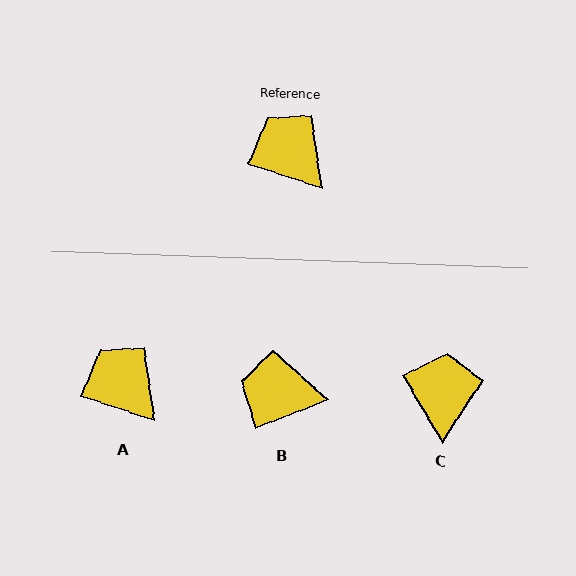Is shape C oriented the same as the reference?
No, it is off by about 41 degrees.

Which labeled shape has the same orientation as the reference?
A.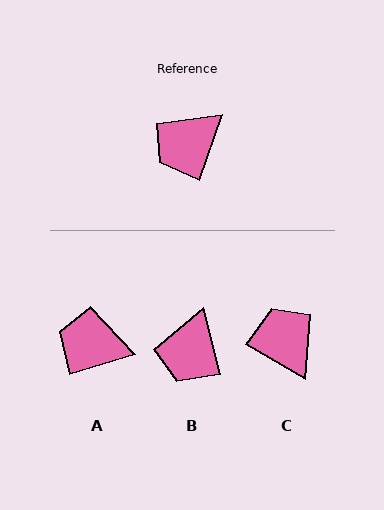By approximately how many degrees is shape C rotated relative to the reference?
Approximately 102 degrees clockwise.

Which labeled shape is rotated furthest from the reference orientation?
C, about 102 degrees away.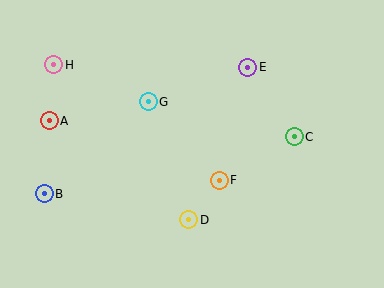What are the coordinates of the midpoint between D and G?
The midpoint between D and G is at (169, 161).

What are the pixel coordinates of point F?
Point F is at (219, 180).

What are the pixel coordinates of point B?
Point B is at (44, 194).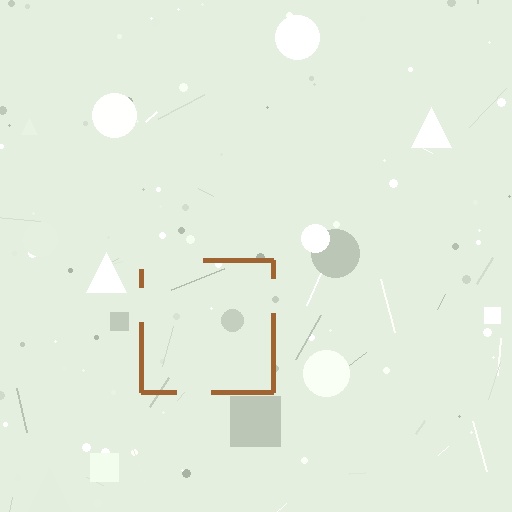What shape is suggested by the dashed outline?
The dashed outline suggests a square.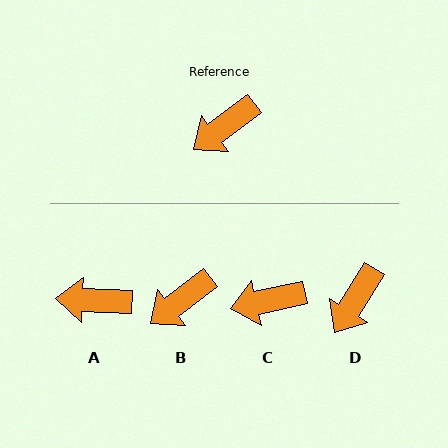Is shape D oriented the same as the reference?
No, it is off by about 21 degrees.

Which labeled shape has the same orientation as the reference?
B.